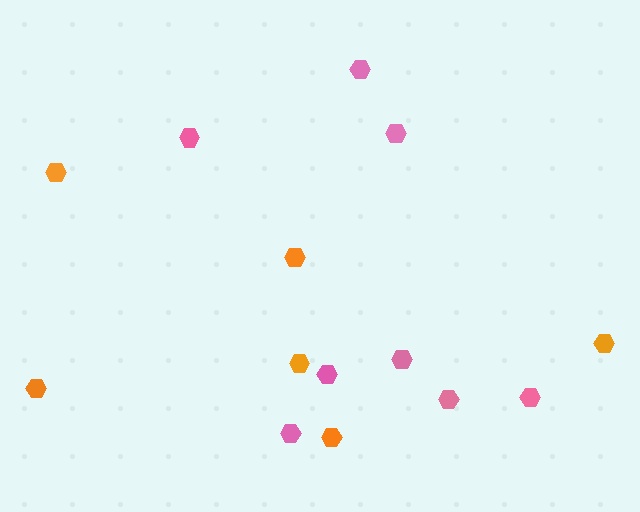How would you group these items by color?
There are 2 groups: one group of pink hexagons (8) and one group of orange hexagons (6).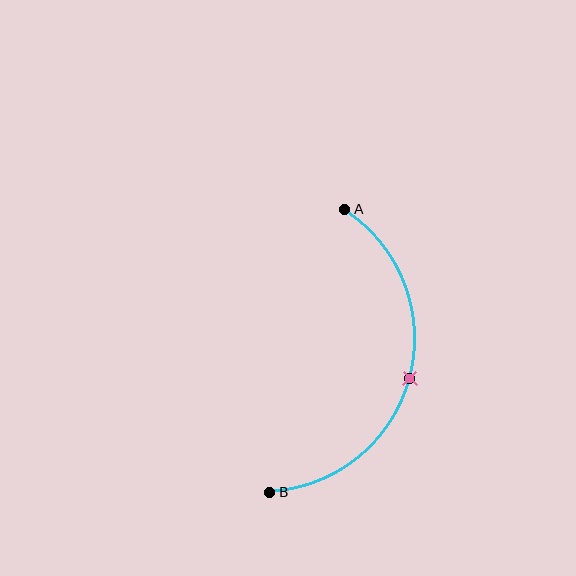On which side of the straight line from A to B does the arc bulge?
The arc bulges to the right of the straight line connecting A and B.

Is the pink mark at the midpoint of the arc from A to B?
Yes. The pink mark lies on the arc at equal arc-length from both A and B — it is the arc midpoint.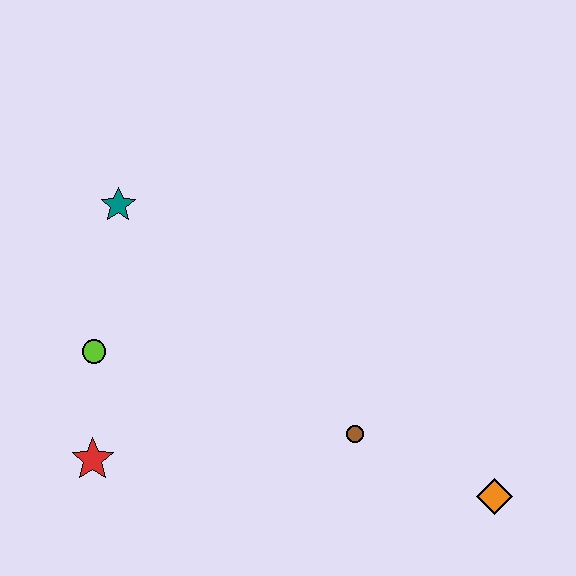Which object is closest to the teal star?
The lime circle is closest to the teal star.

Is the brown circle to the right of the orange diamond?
No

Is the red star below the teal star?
Yes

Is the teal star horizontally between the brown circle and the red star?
Yes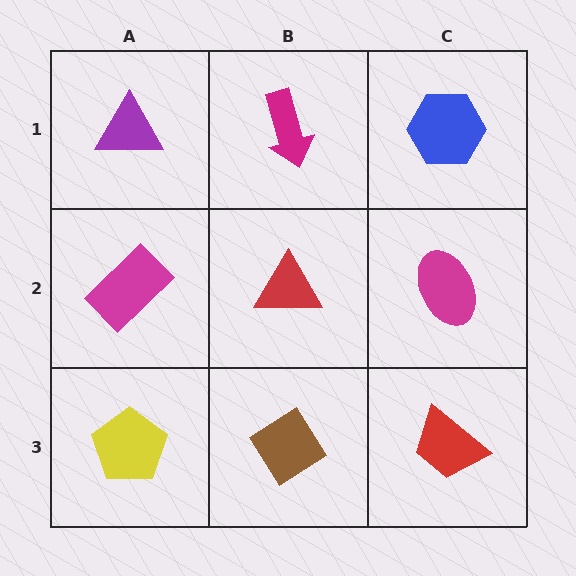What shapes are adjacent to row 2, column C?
A blue hexagon (row 1, column C), a red trapezoid (row 3, column C), a red triangle (row 2, column B).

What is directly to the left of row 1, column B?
A purple triangle.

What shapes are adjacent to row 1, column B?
A red triangle (row 2, column B), a purple triangle (row 1, column A), a blue hexagon (row 1, column C).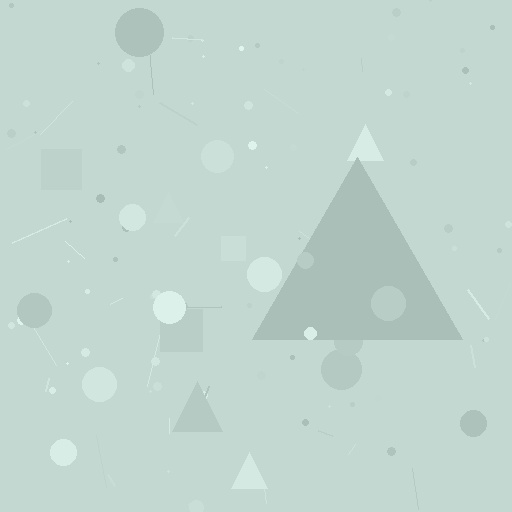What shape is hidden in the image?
A triangle is hidden in the image.